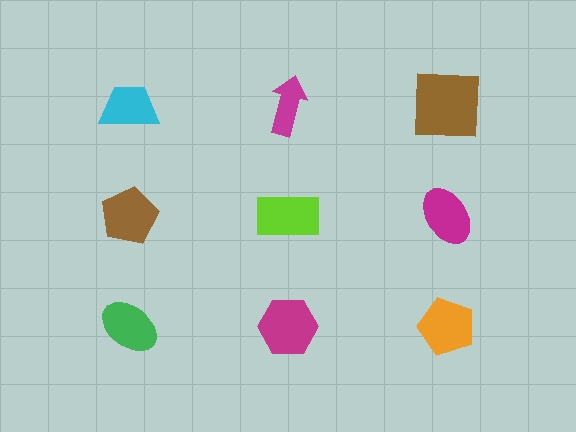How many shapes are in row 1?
3 shapes.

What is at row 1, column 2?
A magenta arrow.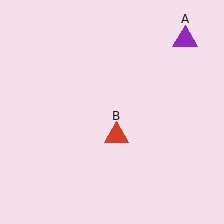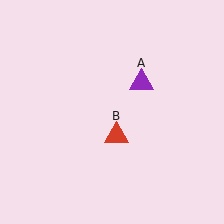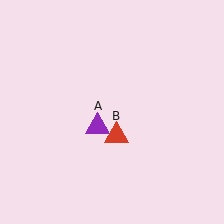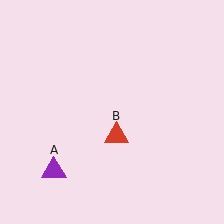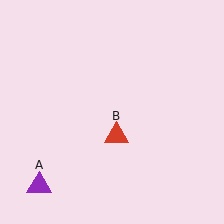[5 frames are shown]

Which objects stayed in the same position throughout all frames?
Red triangle (object B) remained stationary.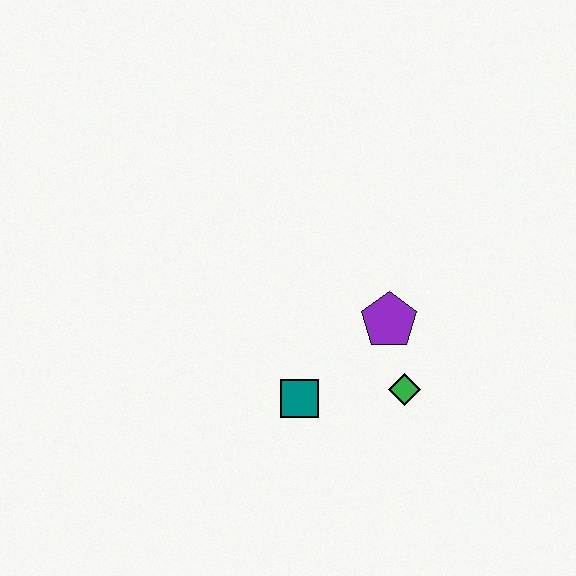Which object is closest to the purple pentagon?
The green diamond is closest to the purple pentagon.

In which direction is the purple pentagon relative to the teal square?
The purple pentagon is to the right of the teal square.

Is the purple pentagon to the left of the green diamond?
Yes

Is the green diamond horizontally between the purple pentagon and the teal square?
No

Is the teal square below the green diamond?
Yes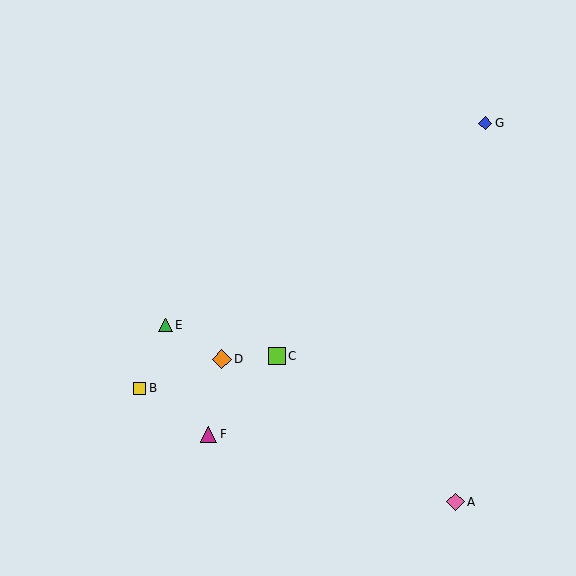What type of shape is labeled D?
Shape D is an orange diamond.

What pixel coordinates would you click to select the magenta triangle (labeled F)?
Click at (209, 435) to select the magenta triangle F.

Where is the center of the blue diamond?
The center of the blue diamond is at (485, 123).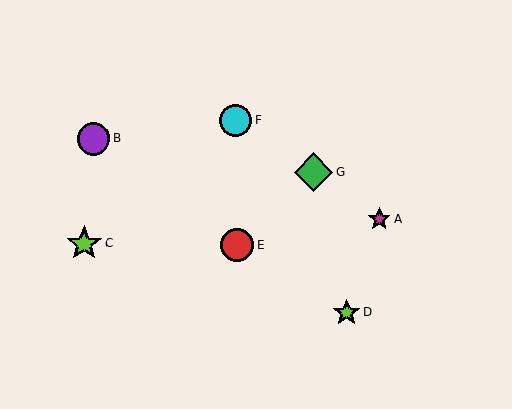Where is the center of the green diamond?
The center of the green diamond is at (313, 172).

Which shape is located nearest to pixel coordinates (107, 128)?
The purple circle (labeled B) at (93, 138) is nearest to that location.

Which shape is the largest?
The green diamond (labeled G) is the largest.